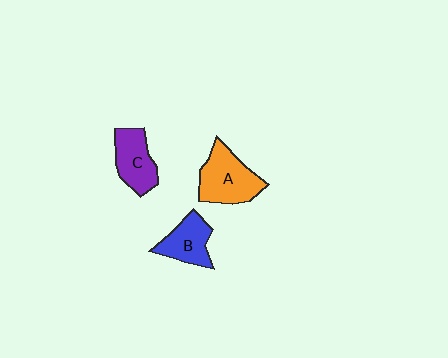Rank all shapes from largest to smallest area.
From largest to smallest: A (orange), C (purple), B (blue).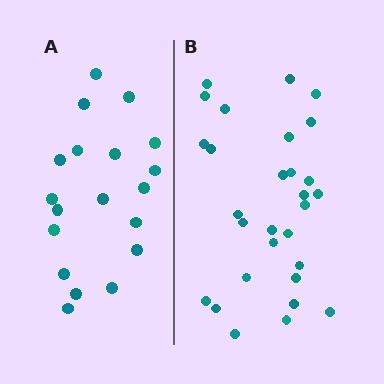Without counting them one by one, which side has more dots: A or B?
Region B (the right region) has more dots.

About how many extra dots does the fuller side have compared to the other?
Region B has roughly 10 or so more dots than region A.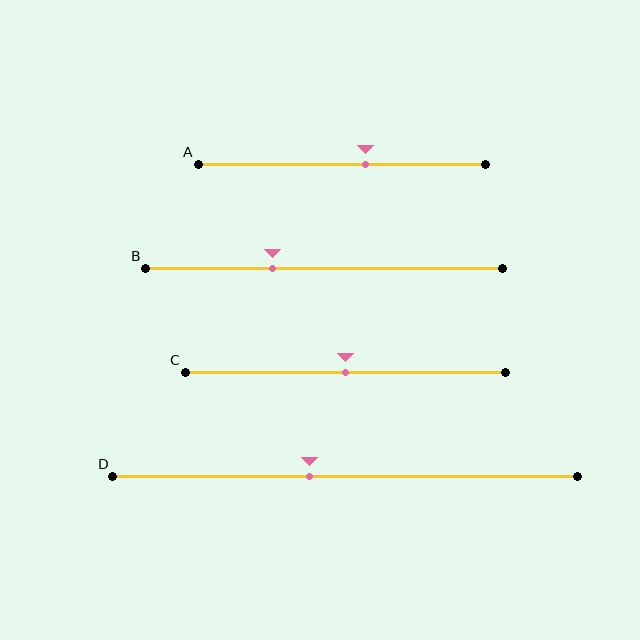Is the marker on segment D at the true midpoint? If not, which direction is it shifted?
No, the marker on segment D is shifted to the left by about 8% of the segment length.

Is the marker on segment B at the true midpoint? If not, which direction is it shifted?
No, the marker on segment B is shifted to the left by about 15% of the segment length.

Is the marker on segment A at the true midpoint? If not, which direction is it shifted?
No, the marker on segment A is shifted to the right by about 8% of the segment length.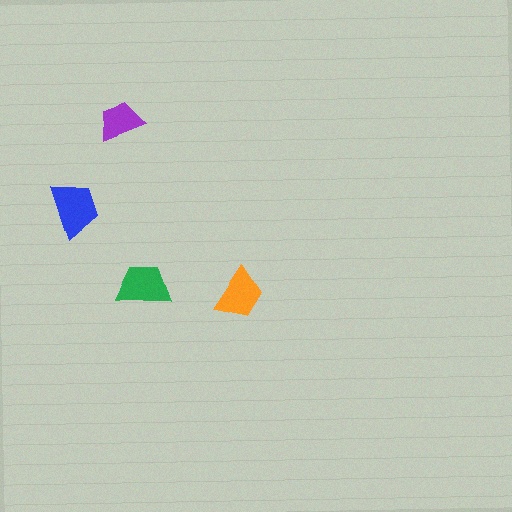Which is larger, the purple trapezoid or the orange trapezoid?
The orange one.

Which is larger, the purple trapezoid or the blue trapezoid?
The blue one.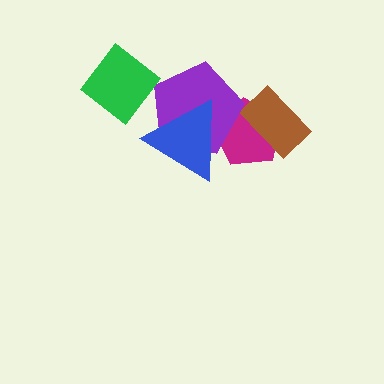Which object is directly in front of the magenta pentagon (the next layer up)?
The brown rectangle is directly in front of the magenta pentagon.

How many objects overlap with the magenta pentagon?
3 objects overlap with the magenta pentagon.